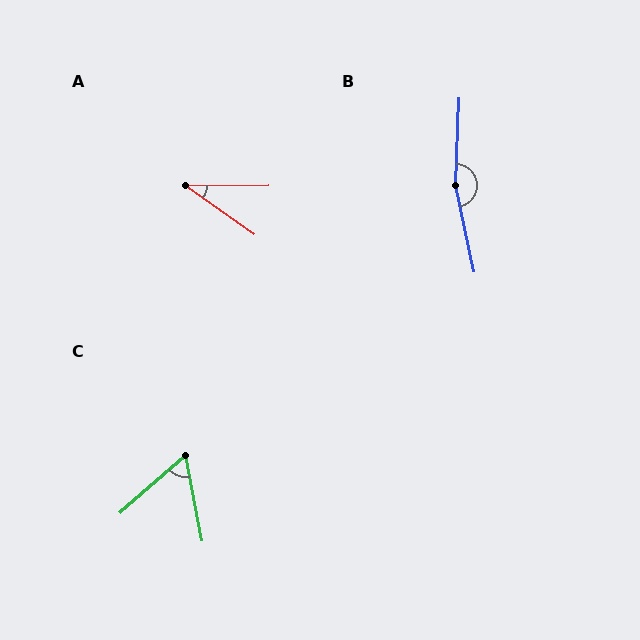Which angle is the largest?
B, at approximately 165 degrees.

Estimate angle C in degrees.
Approximately 59 degrees.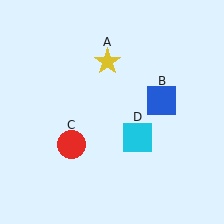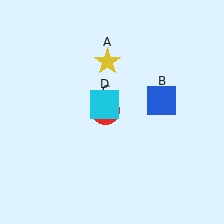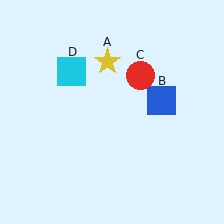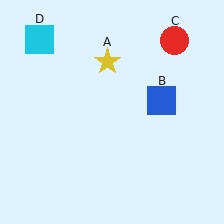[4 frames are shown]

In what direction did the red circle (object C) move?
The red circle (object C) moved up and to the right.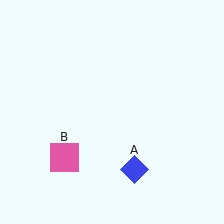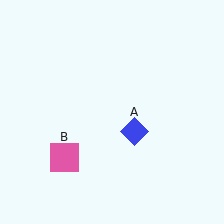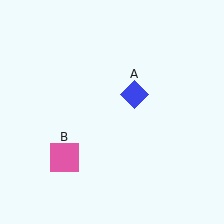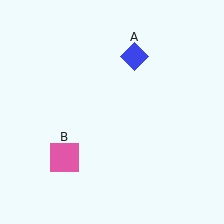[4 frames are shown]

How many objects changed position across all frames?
1 object changed position: blue diamond (object A).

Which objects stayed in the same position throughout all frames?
Pink square (object B) remained stationary.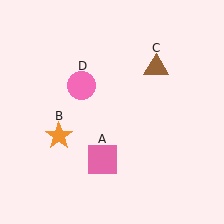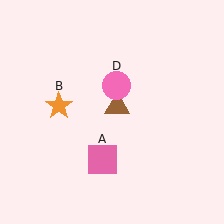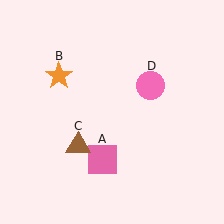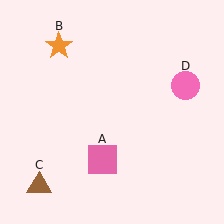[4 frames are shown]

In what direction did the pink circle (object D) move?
The pink circle (object D) moved right.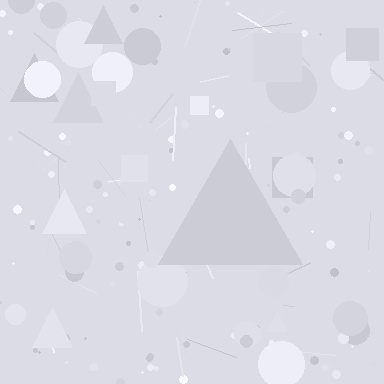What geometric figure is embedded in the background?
A triangle is embedded in the background.